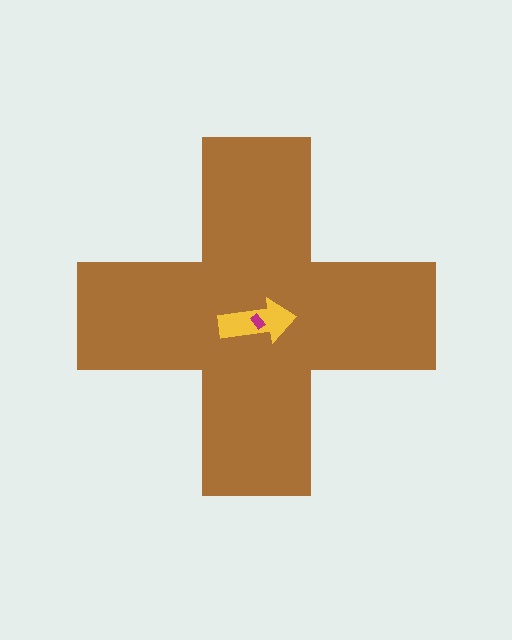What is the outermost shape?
The brown cross.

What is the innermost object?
The magenta rectangle.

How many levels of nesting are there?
3.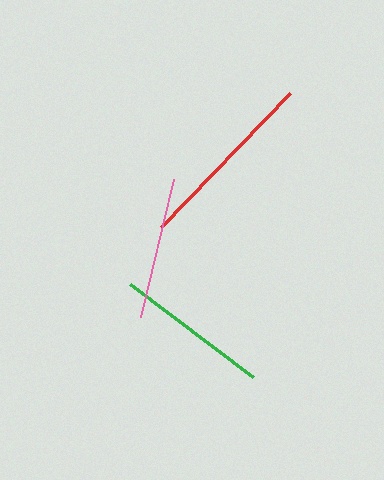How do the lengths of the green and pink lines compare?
The green and pink lines are approximately the same length.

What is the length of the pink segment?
The pink segment is approximately 142 pixels long.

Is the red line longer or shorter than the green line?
The red line is longer than the green line.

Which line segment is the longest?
The red line is the longest at approximately 185 pixels.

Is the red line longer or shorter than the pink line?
The red line is longer than the pink line.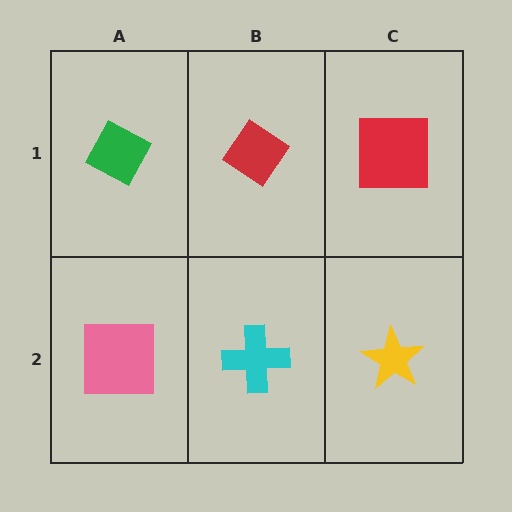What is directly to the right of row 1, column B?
A red square.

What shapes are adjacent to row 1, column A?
A pink square (row 2, column A), a red diamond (row 1, column B).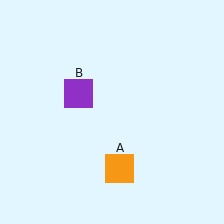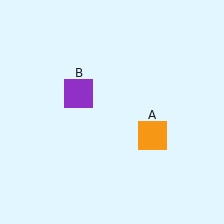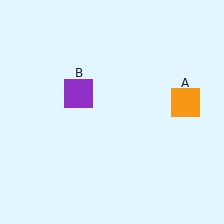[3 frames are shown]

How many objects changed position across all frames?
1 object changed position: orange square (object A).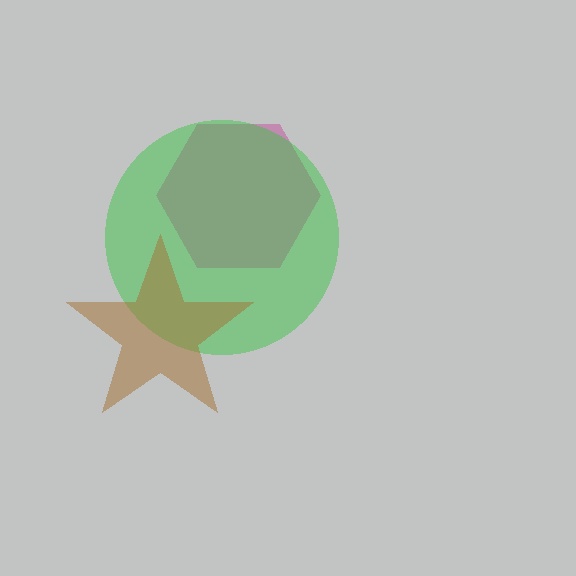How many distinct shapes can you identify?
There are 3 distinct shapes: a magenta hexagon, a green circle, a brown star.